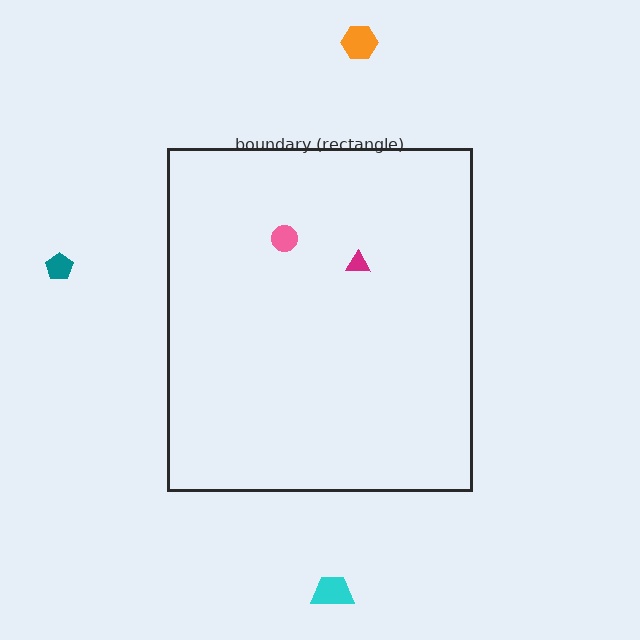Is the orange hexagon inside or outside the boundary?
Outside.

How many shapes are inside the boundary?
2 inside, 3 outside.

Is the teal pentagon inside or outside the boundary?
Outside.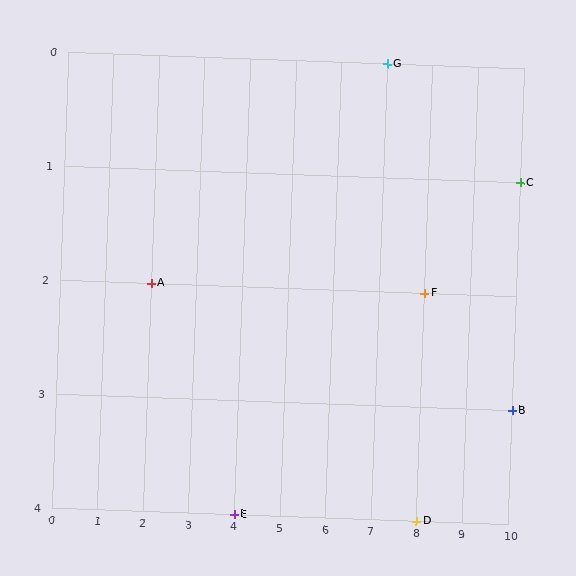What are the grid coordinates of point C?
Point C is at grid coordinates (10, 1).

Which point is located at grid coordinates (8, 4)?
Point D is at (8, 4).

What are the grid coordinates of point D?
Point D is at grid coordinates (8, 4).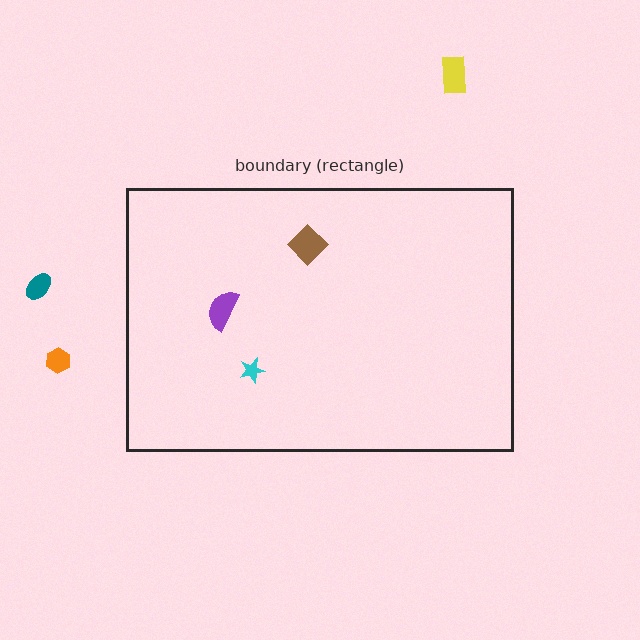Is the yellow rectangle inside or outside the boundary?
Outside.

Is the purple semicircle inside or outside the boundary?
Inside.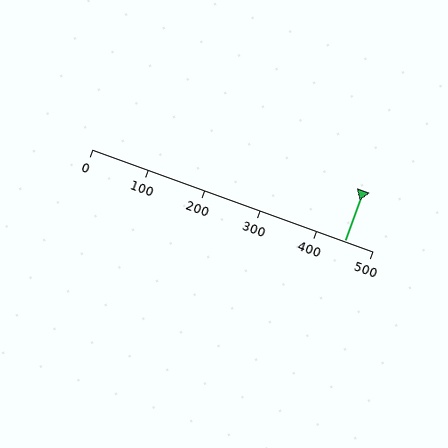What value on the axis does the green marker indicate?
The marker indicates approximately 450.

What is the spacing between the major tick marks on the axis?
The major ticks are spaced 100 apart.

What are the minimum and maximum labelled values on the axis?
The axis runs from 0 to 500.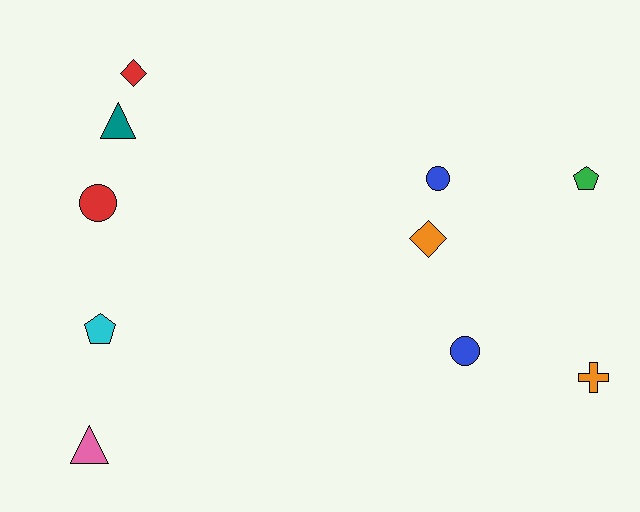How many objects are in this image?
There are 10 objects.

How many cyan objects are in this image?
There is 1 cyan object.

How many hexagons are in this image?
There are no hexagons.